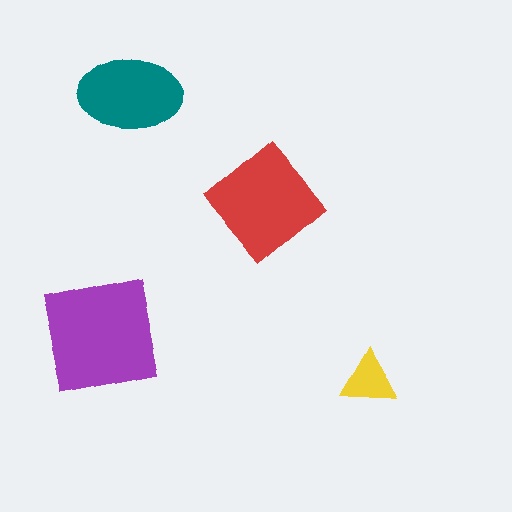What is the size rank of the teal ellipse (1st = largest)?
3rd.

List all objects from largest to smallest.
The purple square, the red diamond, the teal ellipse, the yellow triangle.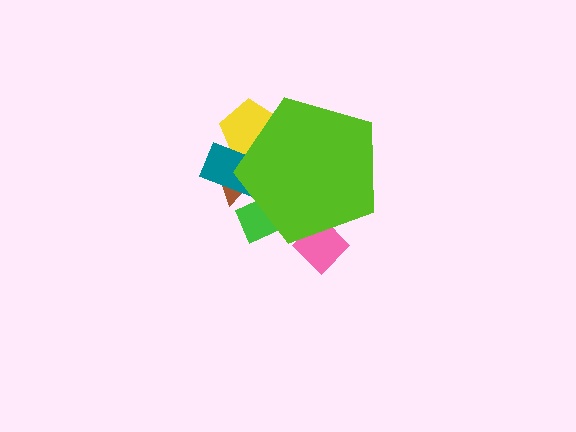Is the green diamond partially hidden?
Yes, the green diamond is partially hidden behind the lime pentagon.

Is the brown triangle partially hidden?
Yes, the brown triangle is partially hidden behind the lime pentagon.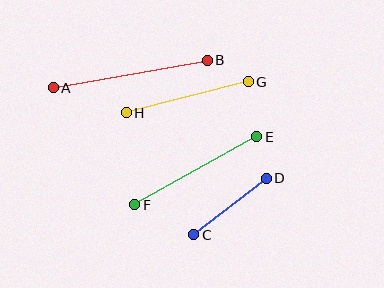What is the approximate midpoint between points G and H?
The midpoint is at approximately (187, 97) pixels.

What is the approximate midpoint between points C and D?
The midpoint is at approximately (230, 207) pixels.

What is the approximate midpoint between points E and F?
The midpoint is at approximately (196, 171) pixels.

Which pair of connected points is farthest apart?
Points A and B are farthest apart.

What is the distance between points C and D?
The distance is approximately 92 pixels.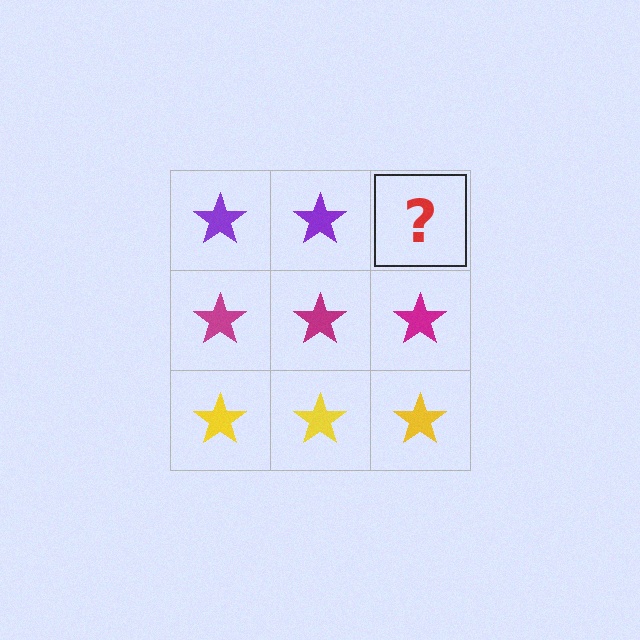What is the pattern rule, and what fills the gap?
The rule is that each row has a consistent color. The gap should be filled with a purple star.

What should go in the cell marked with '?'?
The missing cell should contain a purple star.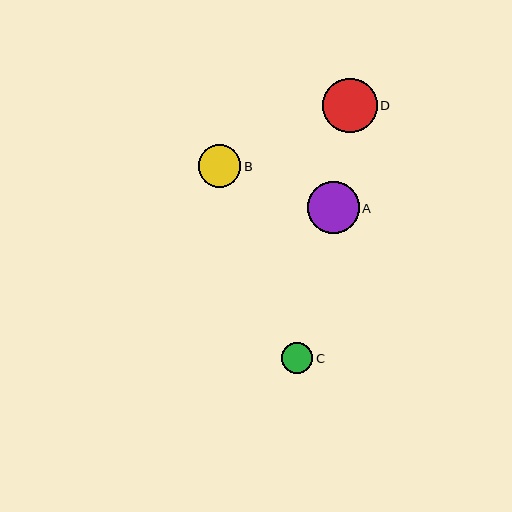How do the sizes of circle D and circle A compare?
Circle D and circle A are approximately the same size.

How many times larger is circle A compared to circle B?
Circle A is approximately 1.2 times the size of circle B.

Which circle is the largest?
Circle D is the largest with a size of approximately 55 pixels.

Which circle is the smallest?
Circle C is the smallest with a size of approximately 31 pixels.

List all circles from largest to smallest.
From largest to smallest: D, A, B, C.